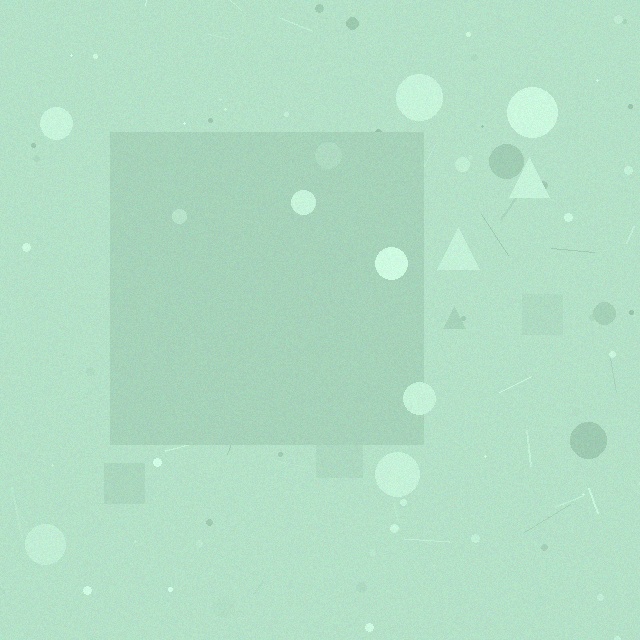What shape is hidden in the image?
A square is hidden in the image.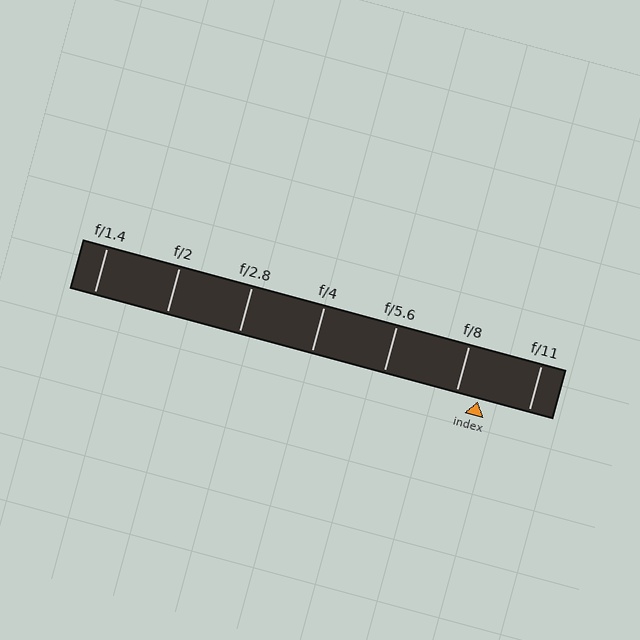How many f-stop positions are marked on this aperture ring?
There are 7 f-stop positions marked.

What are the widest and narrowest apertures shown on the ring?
The widest aperture shown is f/1.4 and the narrowest is f/11.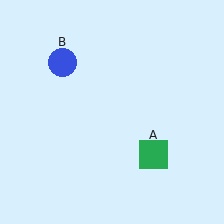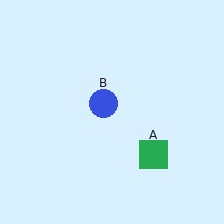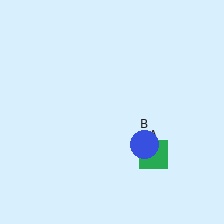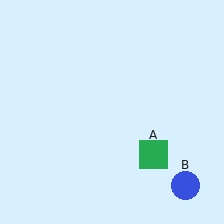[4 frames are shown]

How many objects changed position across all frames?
1 object changed position: blue circle (object B).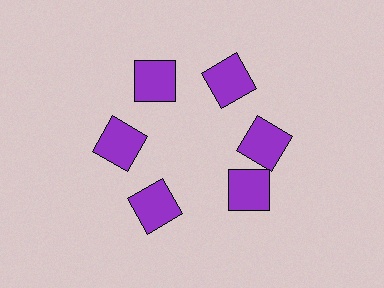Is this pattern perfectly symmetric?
No. The 6 purple squares are arranged in a ring, but one element near the 5 o'clock position is rotated out of alignment along the ring, breaking the 6-fold rotational symmetry.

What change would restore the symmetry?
The symmetry would be restored by rotating it back into even spacing with its neighbors so that all 6 squares sit at equal angles and equal distance from the center.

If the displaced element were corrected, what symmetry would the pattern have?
It would have 6-fold rotational symmetry — the pattern would map onto itself every 60 degrees.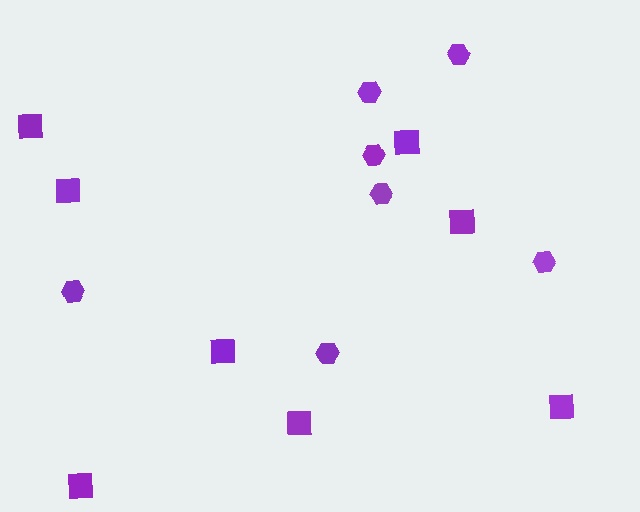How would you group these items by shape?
There are 2 groups: one group of hexagons (7) and one group of squares (8).